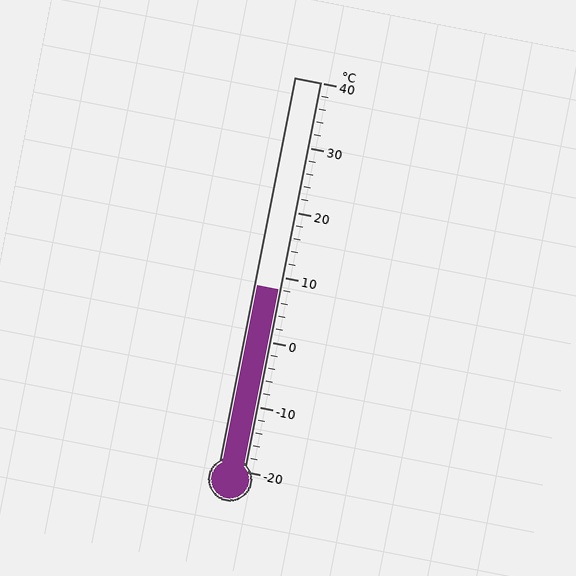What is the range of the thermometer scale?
The thermometer scale ranges from -20°C to 40°C.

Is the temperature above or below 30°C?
The temperature is below 30°C.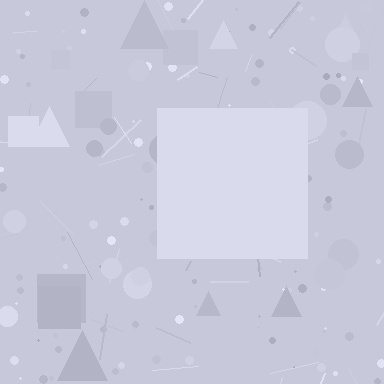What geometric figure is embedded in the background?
A square is embedded in the background.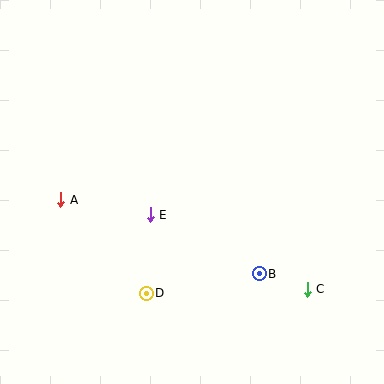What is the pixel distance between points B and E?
The distance between B and E is 124 pixels.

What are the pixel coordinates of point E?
Point E is at (150, 215).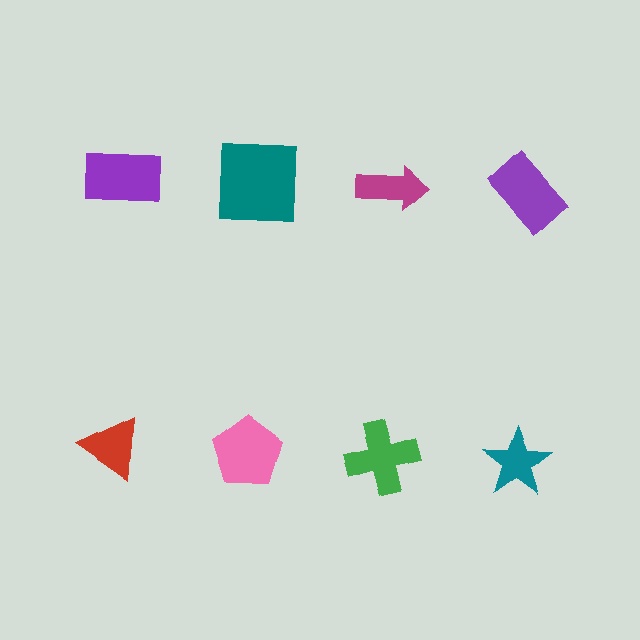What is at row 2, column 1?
A red triangle.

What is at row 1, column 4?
A purple rectangle.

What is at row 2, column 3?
A green cross.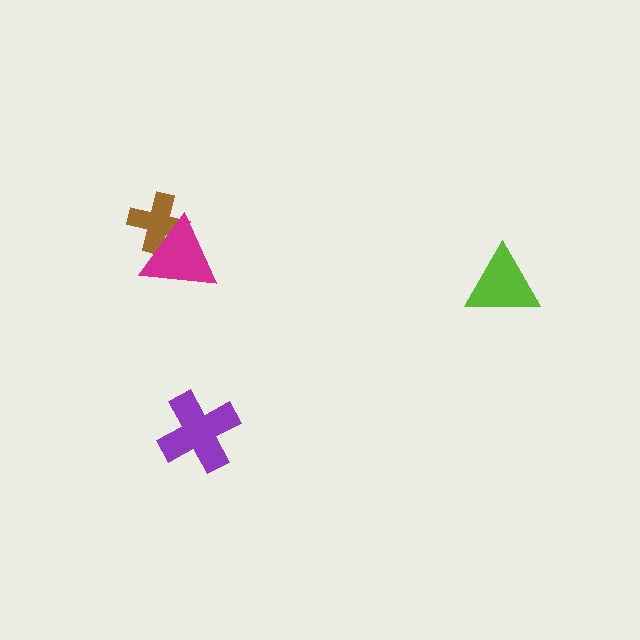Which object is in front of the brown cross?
The magenta triangle is in front of the brown cross.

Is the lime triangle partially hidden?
No, no other shape covers it.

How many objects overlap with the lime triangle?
0 objects overlap with the lime triangle.